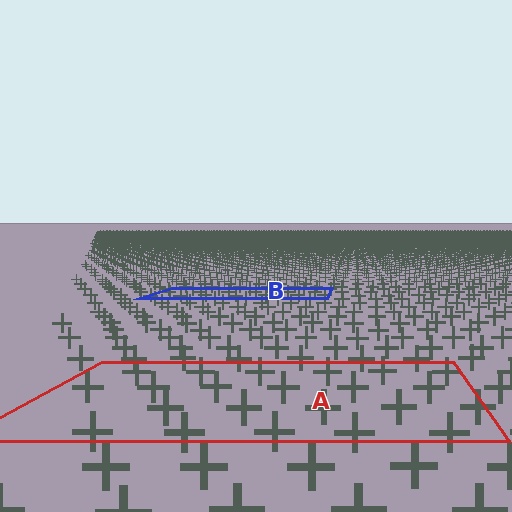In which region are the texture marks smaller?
The texture marks are smaller in region B, because it is farther away.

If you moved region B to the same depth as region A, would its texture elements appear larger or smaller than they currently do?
They would appear larger. At a closer depth, the same texture elements are projected at a bigger on-screen size.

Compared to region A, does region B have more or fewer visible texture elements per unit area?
Region B has more texture elements per unit area — they are packed more densely because it is farther away.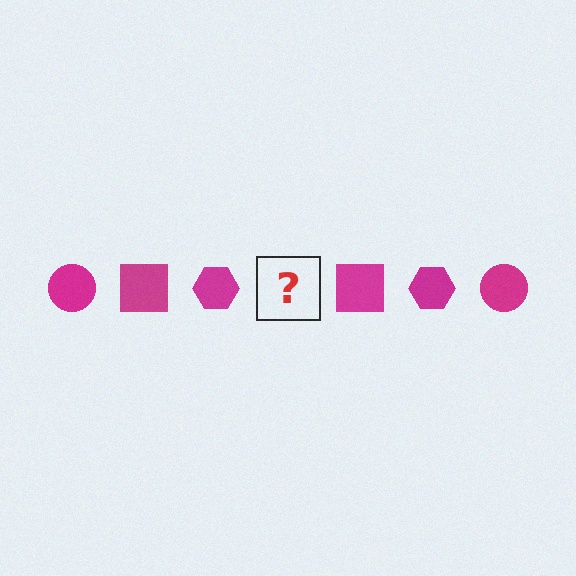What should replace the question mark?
The question mark should be replaced with a magenta circle.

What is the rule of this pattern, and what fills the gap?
The rule is that the pattern cycles through circle, square, hexagon shapes in magenta. The gap should be filled with a magenta circle.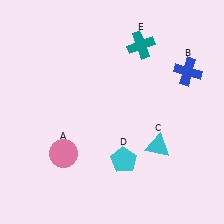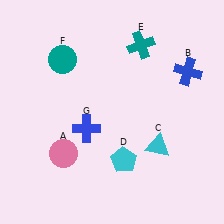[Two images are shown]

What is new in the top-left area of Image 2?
A teal circle (F) was added in the top-left area of Image 2.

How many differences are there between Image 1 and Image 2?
There are 2 differences between the two images.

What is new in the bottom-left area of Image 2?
A blue cross (G) was added in the bottom-left area of Image 2.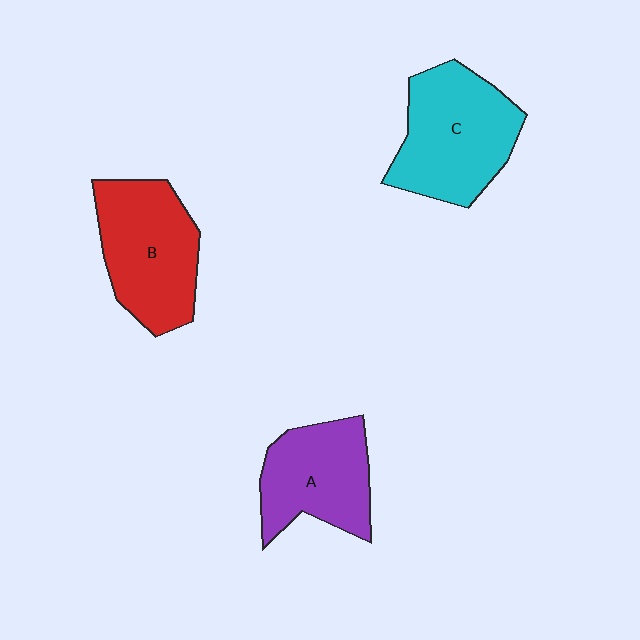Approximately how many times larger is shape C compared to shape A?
Approximately 1.2 times.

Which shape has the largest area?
Shape C (cyan).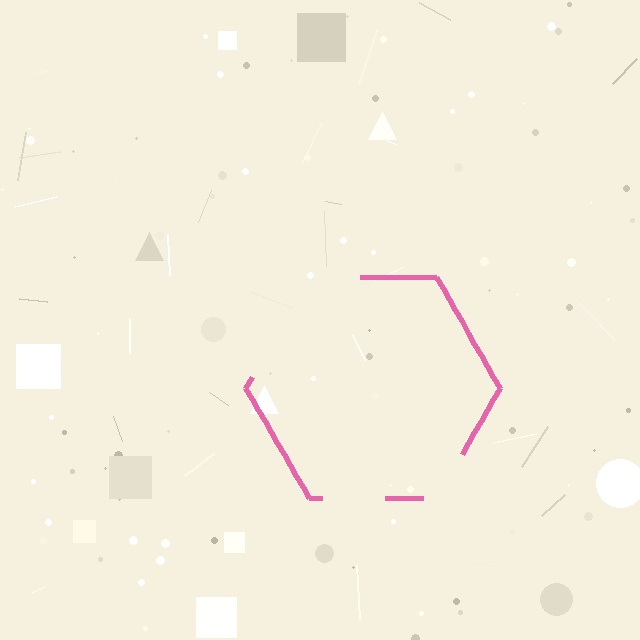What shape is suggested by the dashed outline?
The dashed outline suggests a hexagon.